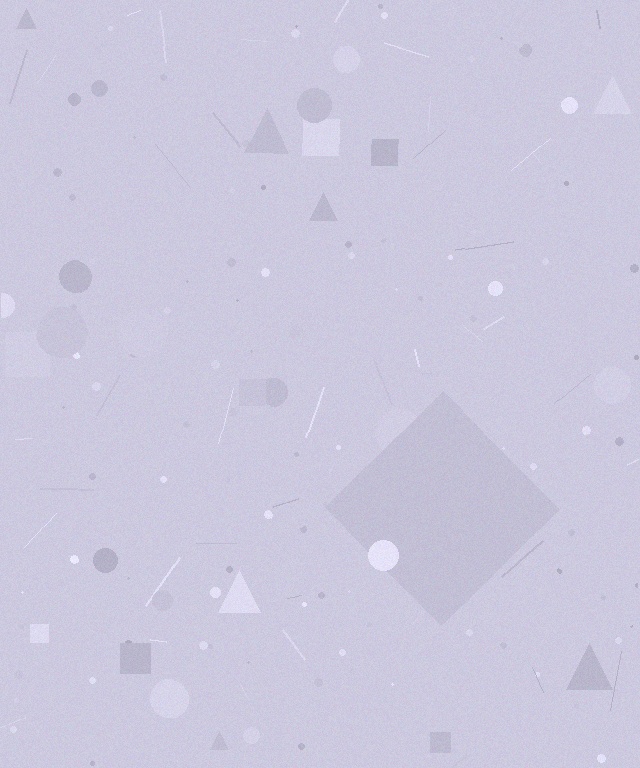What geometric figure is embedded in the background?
A diamond is embedded in the background.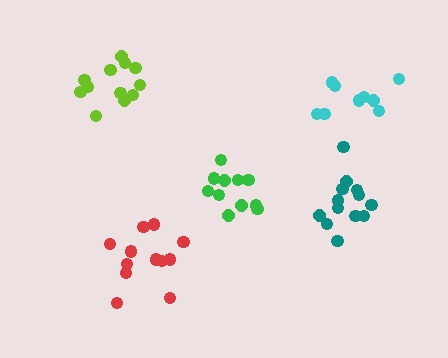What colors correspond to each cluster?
The clusters are colored: teal, red, lime, green, cyan.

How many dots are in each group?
Group 1: 14 dots, Group 2: 12 dots, Group 3: 12 dots, Group 4: 11 dots, Group 5: 9 dots (58 total).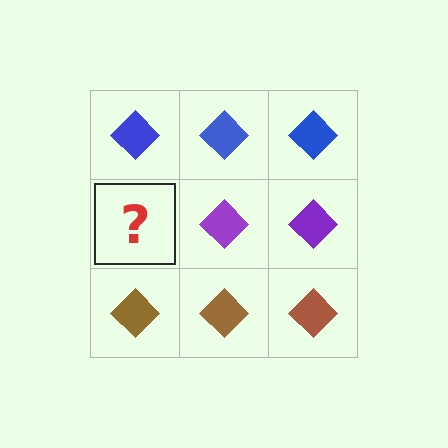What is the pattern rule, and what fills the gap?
The rule is that each row has a consistent color. The gap should be filled with a purple diamond.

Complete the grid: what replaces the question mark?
The question mark should be replaced with a purple diamond.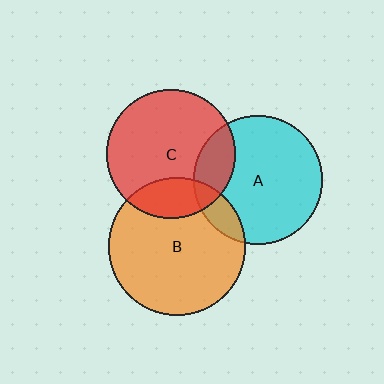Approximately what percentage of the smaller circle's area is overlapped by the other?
Approximately 10%.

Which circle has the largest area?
Circle B (orange).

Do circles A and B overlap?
Yes.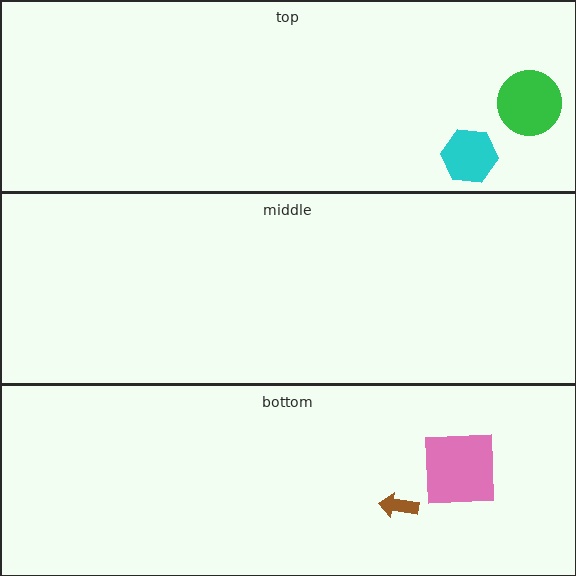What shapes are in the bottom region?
The brown arrow, the pink square.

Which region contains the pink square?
The bottom region.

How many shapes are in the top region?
2.